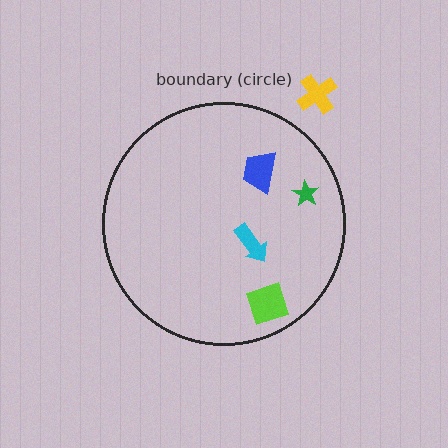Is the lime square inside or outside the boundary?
Inside.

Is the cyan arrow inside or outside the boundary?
Inside.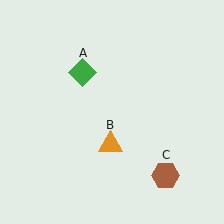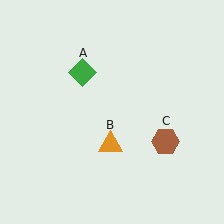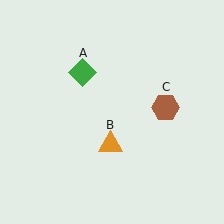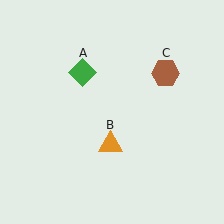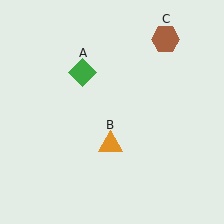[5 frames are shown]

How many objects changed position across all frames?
1 object changed position: brown hexagon (object C).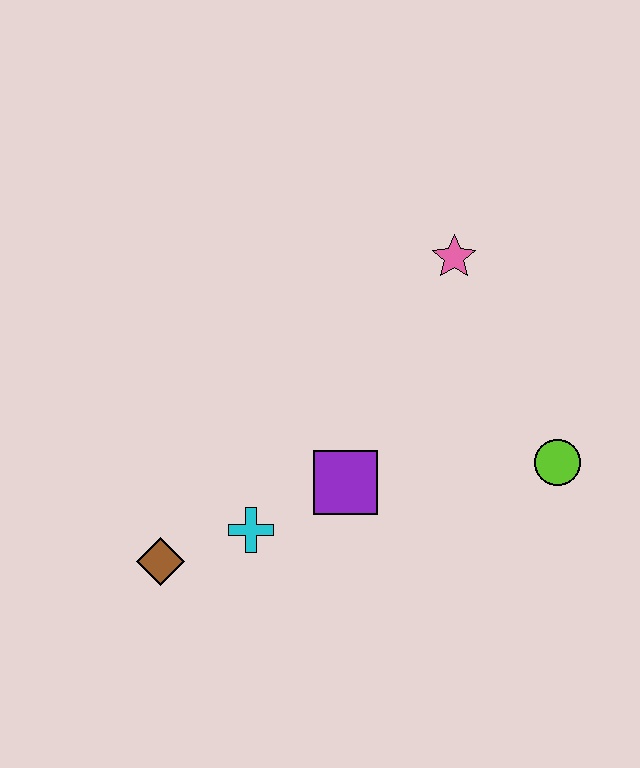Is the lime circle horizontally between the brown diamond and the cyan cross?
No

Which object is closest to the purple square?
The cyan cross is closest to the purple square.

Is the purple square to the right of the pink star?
No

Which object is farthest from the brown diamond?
The pink star is farthest from the brown diamond.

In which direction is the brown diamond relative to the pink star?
The brown diamond is below the pink star.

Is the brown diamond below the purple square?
Yes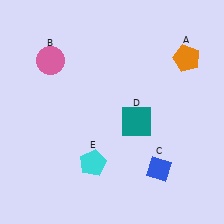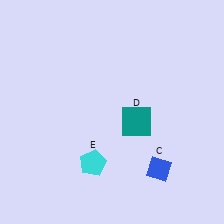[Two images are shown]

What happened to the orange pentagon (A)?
The orange pentagon (A) was removed in Image 2. It was in the top-right area of Image 1.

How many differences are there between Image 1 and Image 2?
There are 2 differences between the two images.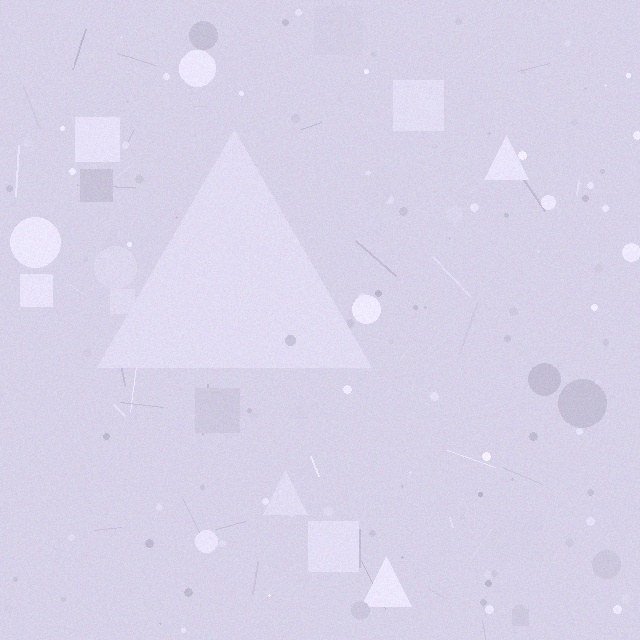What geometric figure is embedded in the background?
A triangle is embedded in the background.